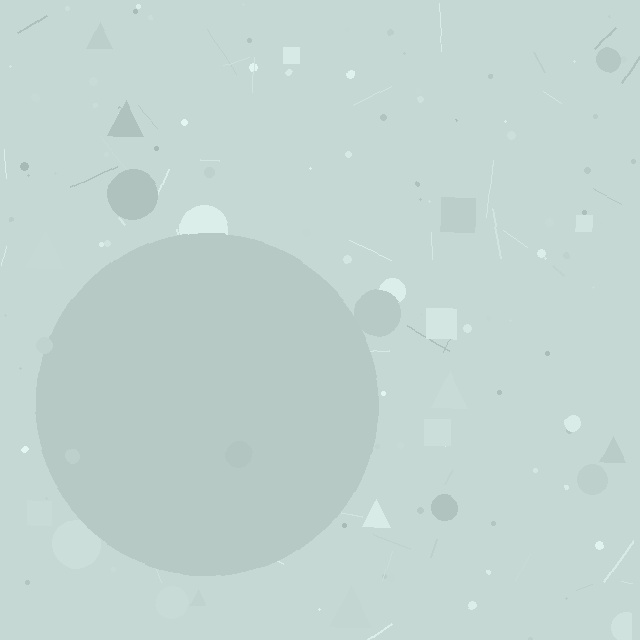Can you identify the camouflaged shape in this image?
The camouflaged shape is a circle.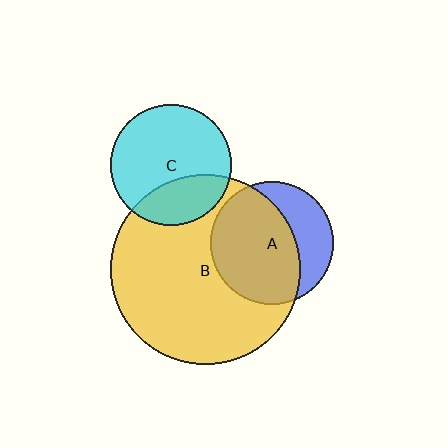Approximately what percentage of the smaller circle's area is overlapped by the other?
Approximately 30%.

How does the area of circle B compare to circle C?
Approximately 2.4 times.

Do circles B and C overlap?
Yes.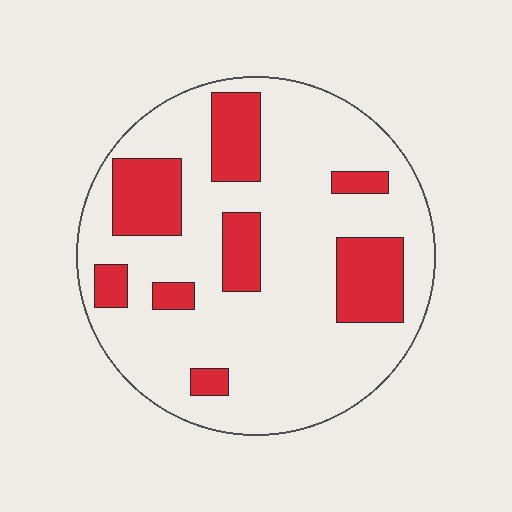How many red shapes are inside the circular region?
8.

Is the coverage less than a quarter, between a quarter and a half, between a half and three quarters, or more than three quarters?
Less than a quarter.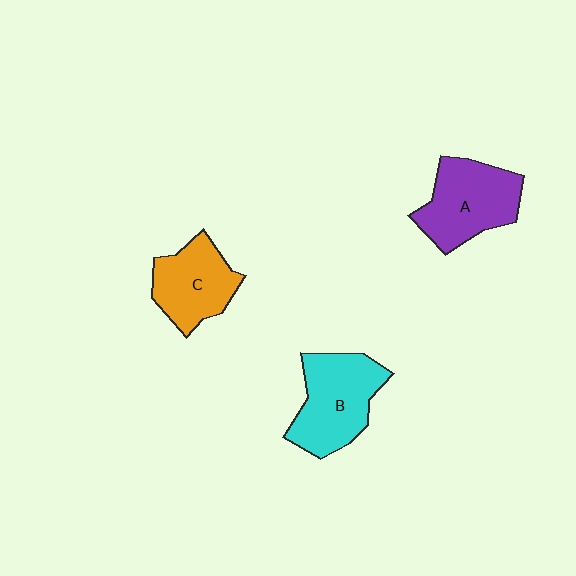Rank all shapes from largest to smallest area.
From largest to smallest: B (cyan), A (purple), C (orange).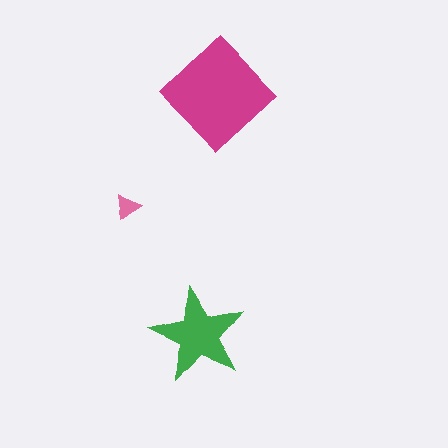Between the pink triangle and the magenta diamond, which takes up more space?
The magenta diamond.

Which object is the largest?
The magenta diamond.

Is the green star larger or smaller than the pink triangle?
Larger.